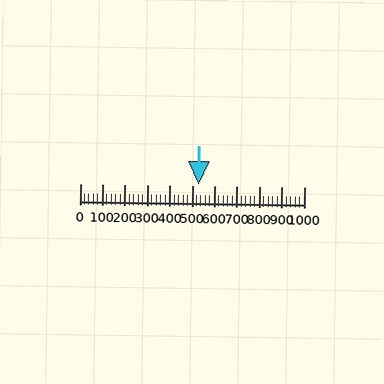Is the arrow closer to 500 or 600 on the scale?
The arrow is closer to 500.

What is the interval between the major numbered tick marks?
The major tick marks are spaced 100 units apart.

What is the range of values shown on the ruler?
The ruler shows values from 0 to 1000.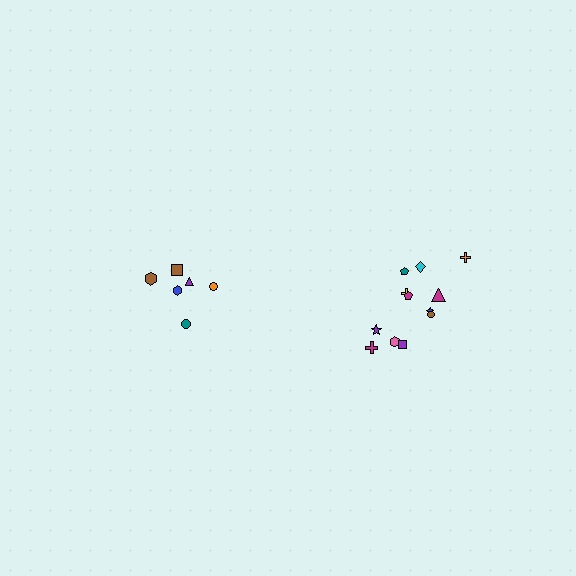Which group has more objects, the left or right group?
The right group.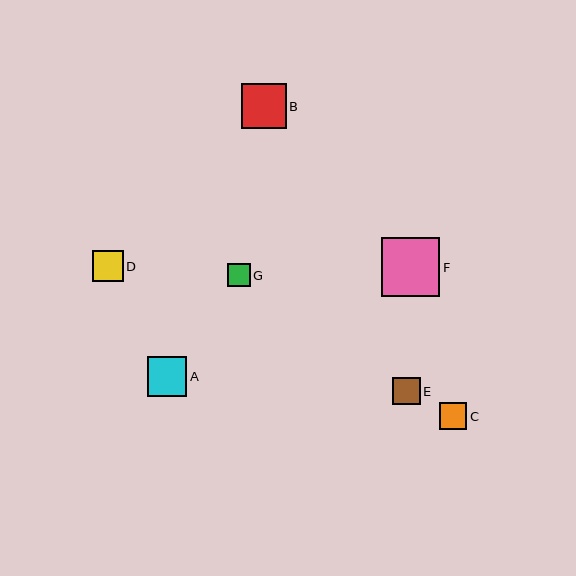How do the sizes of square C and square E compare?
Square C and square E are approximately the same size.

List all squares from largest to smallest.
From largest to smallest: F, B, A, D, C, E, G.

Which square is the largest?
Square F is the largest with a size of approximately 58 pixels.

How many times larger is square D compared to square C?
Square D is approximately 1.1 times the size of square C.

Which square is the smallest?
Square G is the smallest with a size of approximately 23 pixels.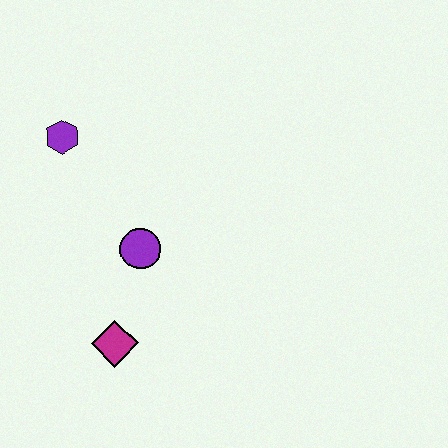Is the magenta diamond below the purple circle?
Yes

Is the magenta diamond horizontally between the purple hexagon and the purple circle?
Yes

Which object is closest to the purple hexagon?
The purple circle is closest to the purple hexagon.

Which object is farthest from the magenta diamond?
The purple hexagon is farthest from the magenta diamond.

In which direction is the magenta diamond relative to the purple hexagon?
The magenta diamond is below the purple hexagon.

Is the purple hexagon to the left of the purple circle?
Yes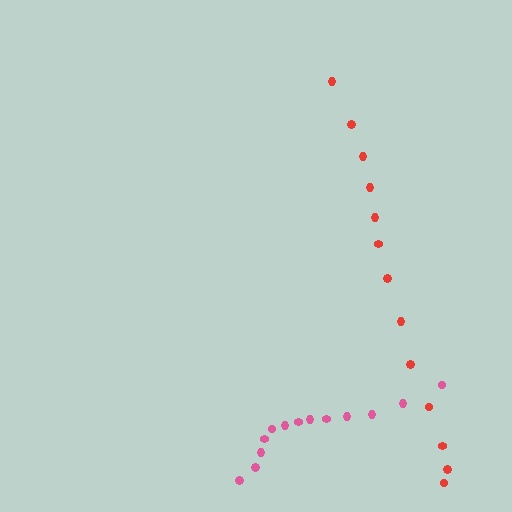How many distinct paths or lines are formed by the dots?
There are 2 distinct paths.